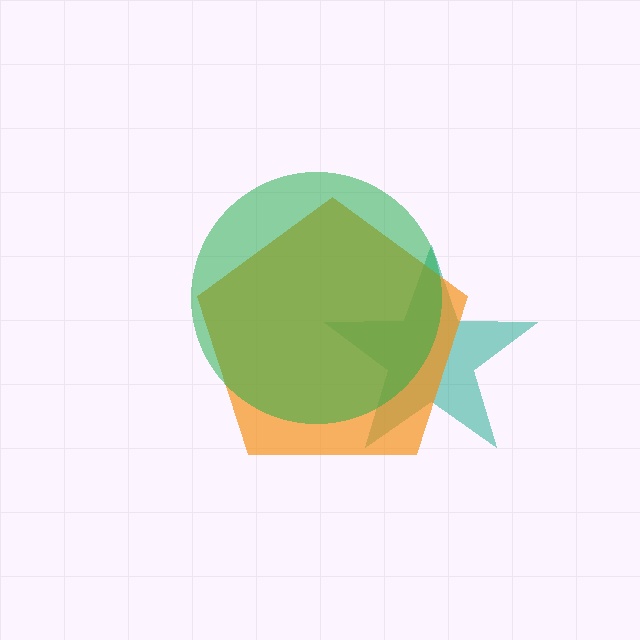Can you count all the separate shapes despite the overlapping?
Yes, there are 3 separate shapes.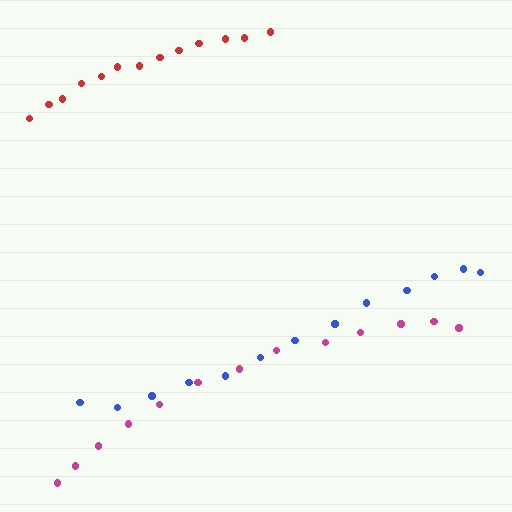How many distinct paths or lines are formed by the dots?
There are 3 distinct paths.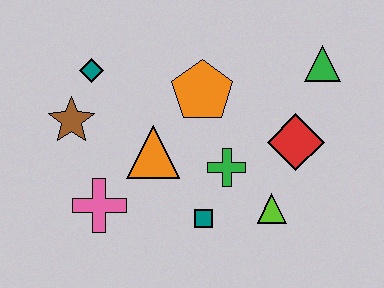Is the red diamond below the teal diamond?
Yes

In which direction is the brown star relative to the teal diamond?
The brown star is below the teal diamond.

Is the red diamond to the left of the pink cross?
No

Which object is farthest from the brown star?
The green triangle is farthest from the brown star.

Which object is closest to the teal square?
The green cross is closest to the teal square.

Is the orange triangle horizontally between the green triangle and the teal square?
No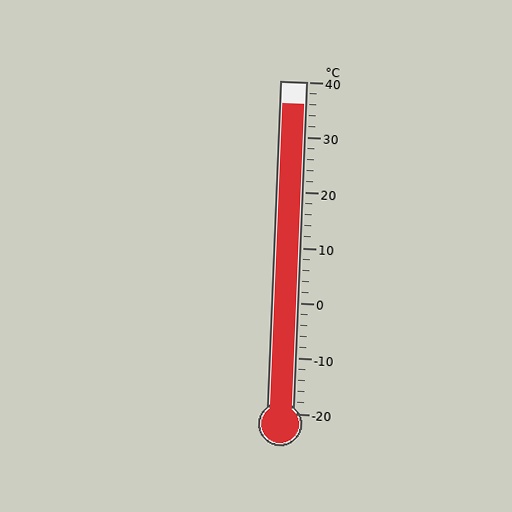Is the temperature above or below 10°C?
The temperature is above 10°C.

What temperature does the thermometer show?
The thermometer shows approximately 36°C.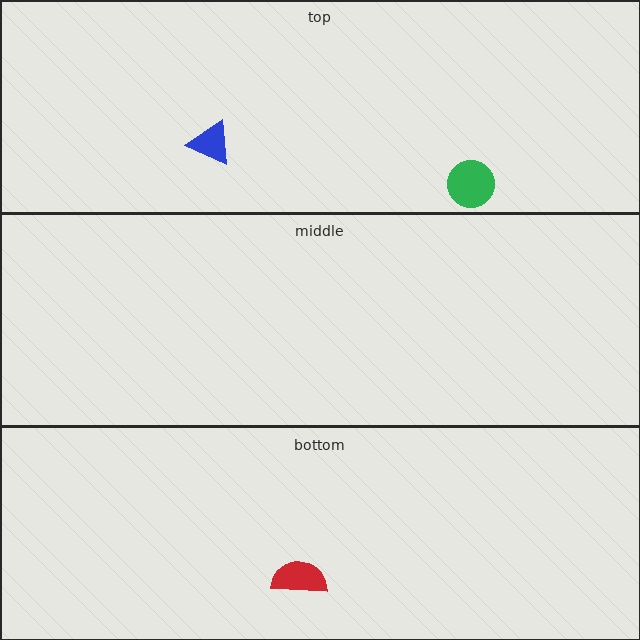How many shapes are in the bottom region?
1.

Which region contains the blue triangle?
The top region.